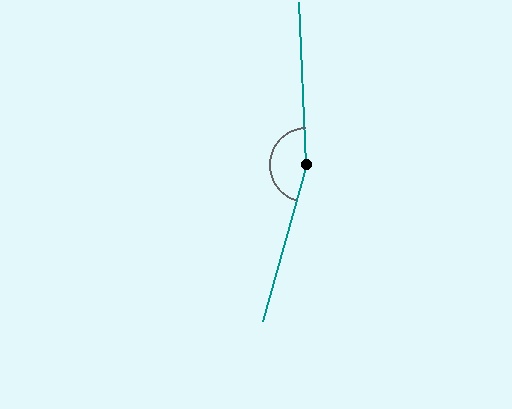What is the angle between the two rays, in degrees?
Approximately 162 degrees.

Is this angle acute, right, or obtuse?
It is obtuse.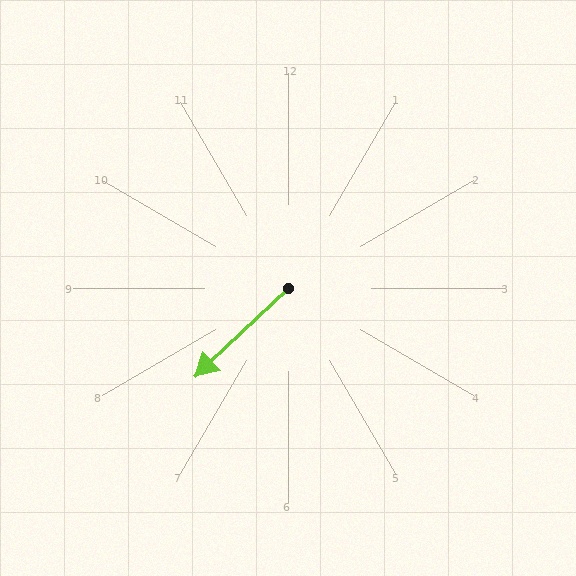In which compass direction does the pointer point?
Southwest.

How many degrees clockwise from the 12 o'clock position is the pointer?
Approximately 226 degrees.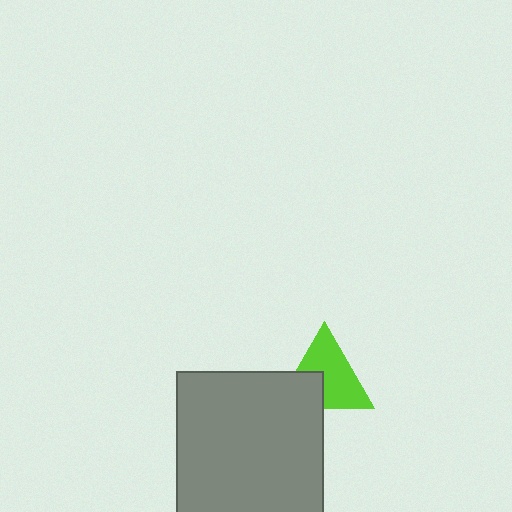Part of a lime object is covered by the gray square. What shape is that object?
It is a triangle.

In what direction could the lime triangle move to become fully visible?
The lime triangle could move toward the upper-right. That would shift it out from behind the gray square entirely.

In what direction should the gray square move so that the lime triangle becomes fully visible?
The gray square should move toward the lower-left. That is the shortest direction to clear the overlap and leave the lime triangle fully visible.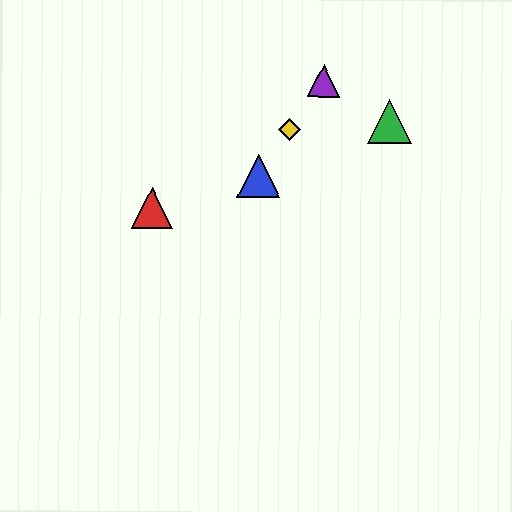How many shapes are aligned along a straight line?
3 shapes (the blue triangle, the yellow diamond, the purple triangle) are aligned along a straight line.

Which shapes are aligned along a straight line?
The blue triangle, the yellow diamond, the purple triangle are aligned along a straight line.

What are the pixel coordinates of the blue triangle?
The blue triangle is at (258, 176).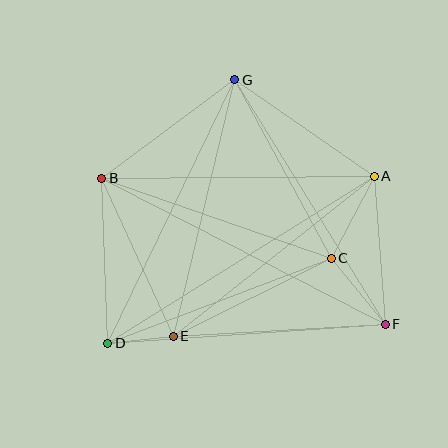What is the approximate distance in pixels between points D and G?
The distance between D and G is approximately 292 pixels.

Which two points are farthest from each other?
Points B and F are farthest from each other.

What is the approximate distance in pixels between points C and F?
The distance between C and F is approximately 85 pixels.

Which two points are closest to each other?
Points D and E are closest to each other.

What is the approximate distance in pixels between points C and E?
The distance between C and E is approximately 176 pixels.